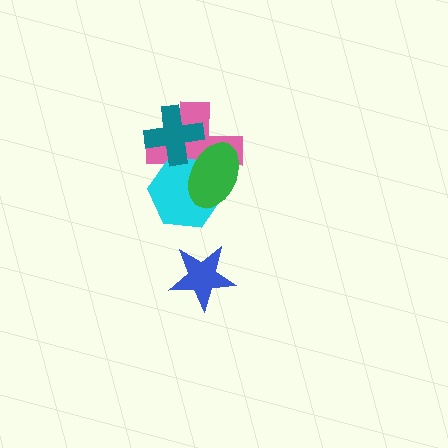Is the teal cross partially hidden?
No, no other shape covers it.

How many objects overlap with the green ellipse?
3 objects overlap with the green ellipse.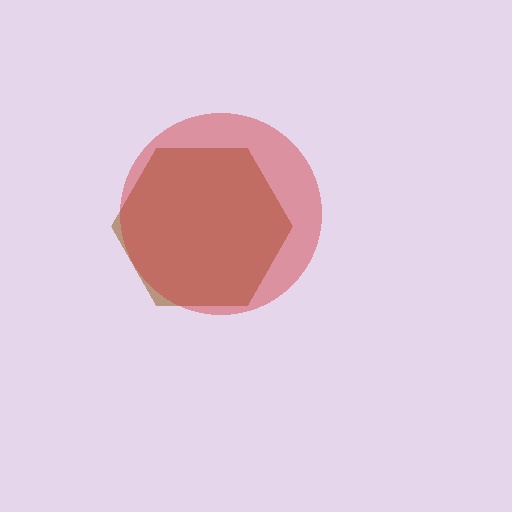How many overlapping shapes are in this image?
There are 2 overlapping shapes in the image.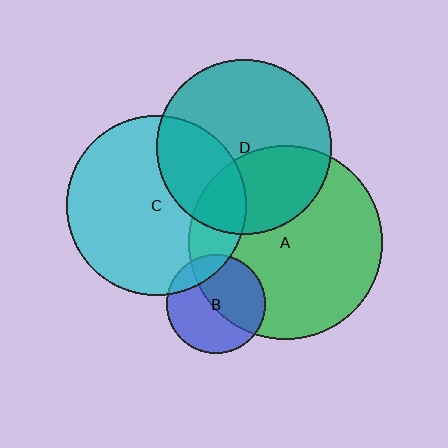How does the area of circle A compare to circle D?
Approximately 1.2 times.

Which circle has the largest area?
Circle A (green).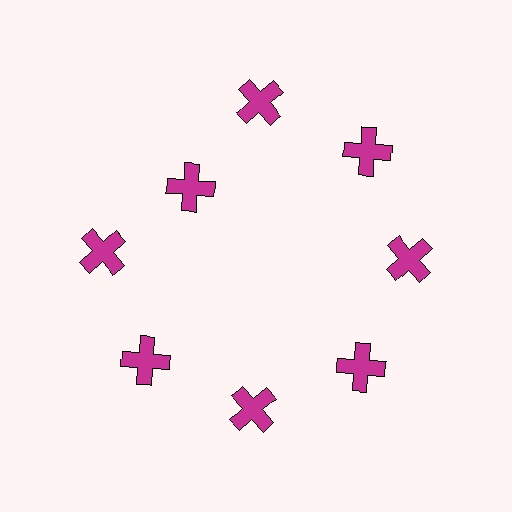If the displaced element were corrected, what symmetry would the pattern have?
It would have 8-fold rotational symmetry — the pattern would map onto itself every 45 degrees.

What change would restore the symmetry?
The symmetry would be restored by moving it outward, back onto the ring so that all 8 crosses sit at equal angles and equal distance from the center.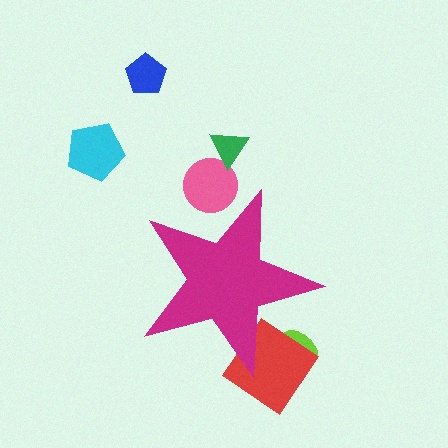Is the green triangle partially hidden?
No, the green triangle is fully visible.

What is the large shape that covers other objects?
A magenta star.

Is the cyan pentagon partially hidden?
No, the cyan pentagon is fully visible.